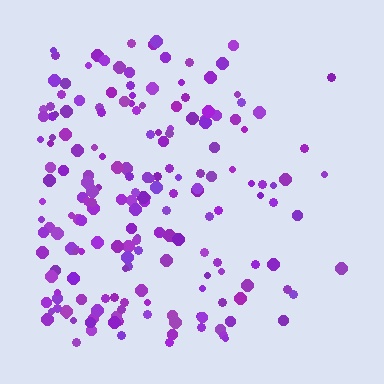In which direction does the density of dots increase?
From right to left, with the left side densest.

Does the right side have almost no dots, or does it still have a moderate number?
Still a moderate number, just noticeably fewer than the left.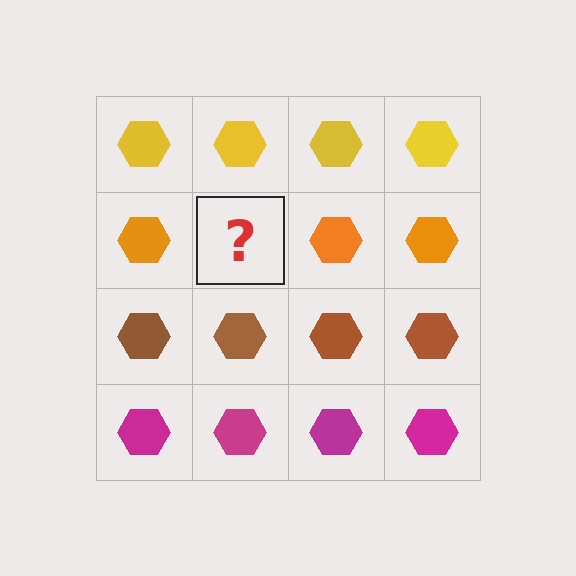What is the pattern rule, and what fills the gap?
The rule is that each row has a consistent color. The gap should be filled with an orange hexagon.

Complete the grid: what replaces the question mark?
The question mark should be replaced with an orange hexagon.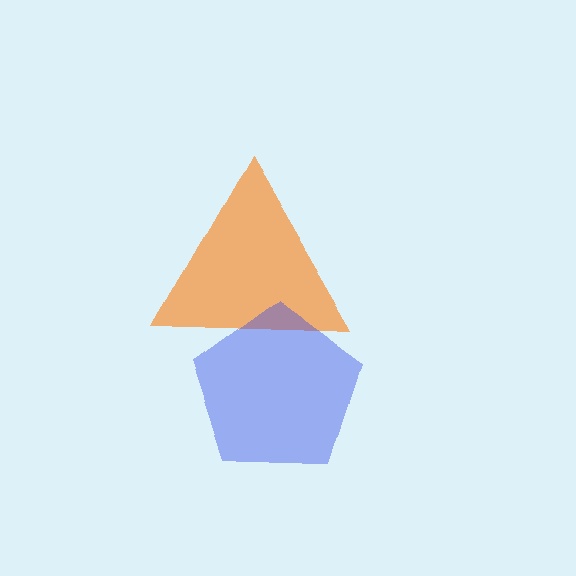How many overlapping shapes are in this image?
There are 2 overlapping shapes in the image.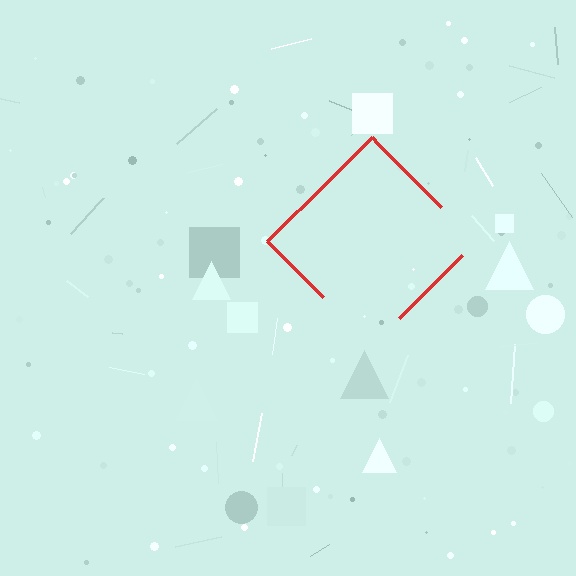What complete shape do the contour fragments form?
The contour fragments form a diamond.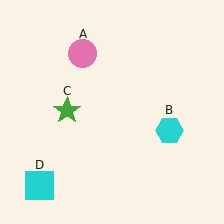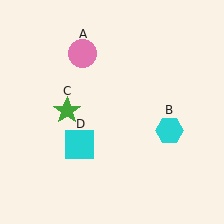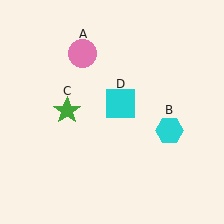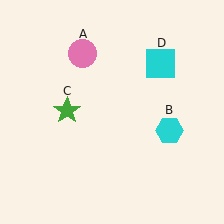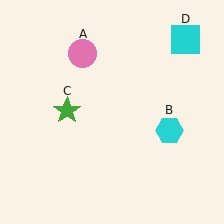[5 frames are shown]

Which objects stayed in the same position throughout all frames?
Pink circle (object A) and cyan hexagon (object B) and green star (object C) remained stationary.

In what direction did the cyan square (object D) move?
The cyan square (object D) moved up and to the right.